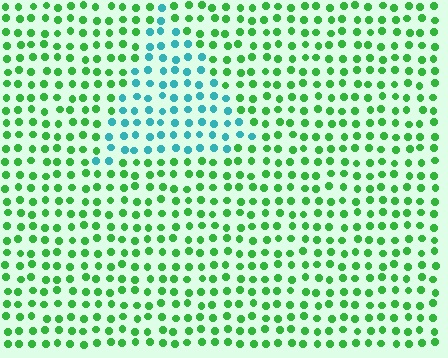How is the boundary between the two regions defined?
The boundary is defined purely by a slight shift in hue (about 57 degrees). Spacing, size, and orientation are identical on both sides.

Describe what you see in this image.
The image is filled with small green elements in a uniform arrangement. A triangle-shaped region is visible where the elements are tinted to a slightly different hue, forming a subtle color boundary.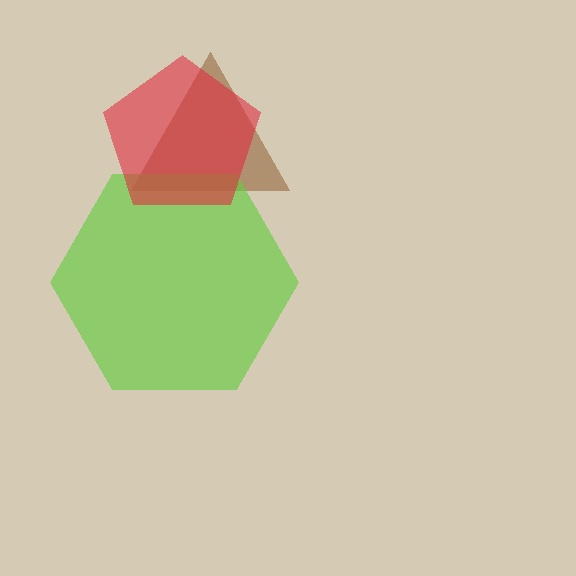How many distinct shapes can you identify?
There are 3 distinct shapes: a brown triangle, a lime hexagon, a red pentagon.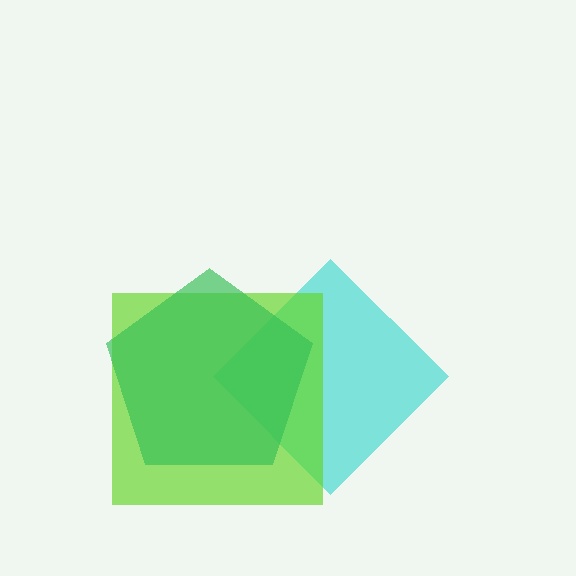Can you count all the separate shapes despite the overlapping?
Yes, there are 3 separate shapes.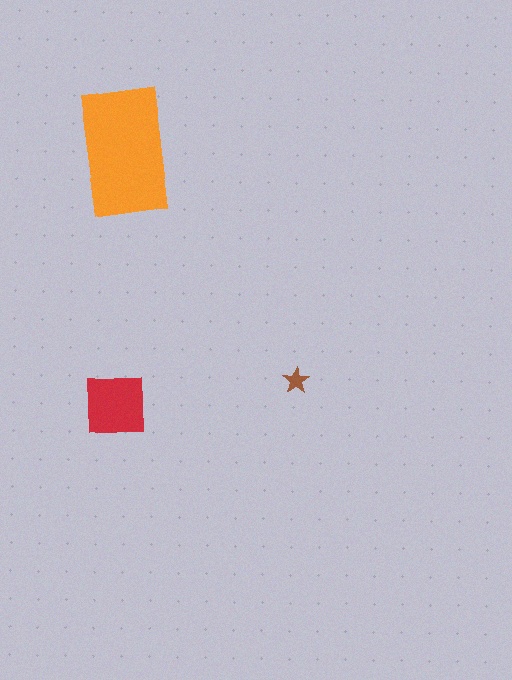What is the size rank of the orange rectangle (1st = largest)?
1st.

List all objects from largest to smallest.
The orange rectangle, the red square, the brown star.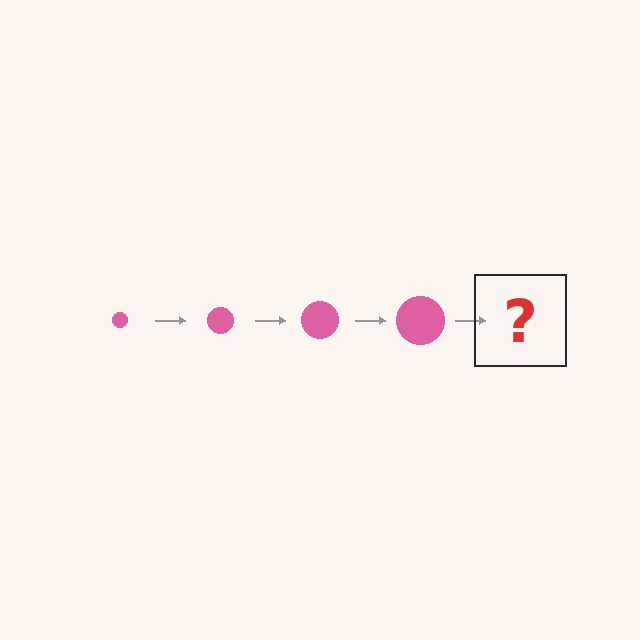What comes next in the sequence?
The next element should be a pink circle, larger than the previous one.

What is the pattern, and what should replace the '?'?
The pattern is that the circle gets progressively larger each step. The '?' should be a pink circle, larger than the previous one.